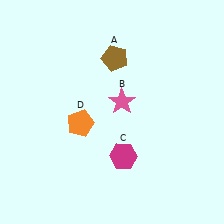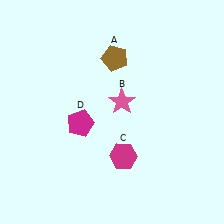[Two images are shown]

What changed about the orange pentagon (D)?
In Image 1, D is orange. In Image 2, it changed to magenta.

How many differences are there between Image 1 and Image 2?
There is 1 difference between the two images.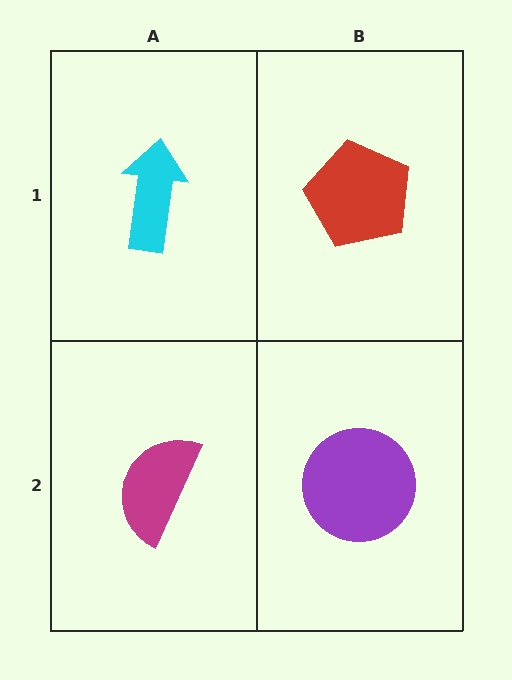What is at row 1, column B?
A red pentagon.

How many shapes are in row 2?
2 shapes.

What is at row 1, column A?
A cyan arrow.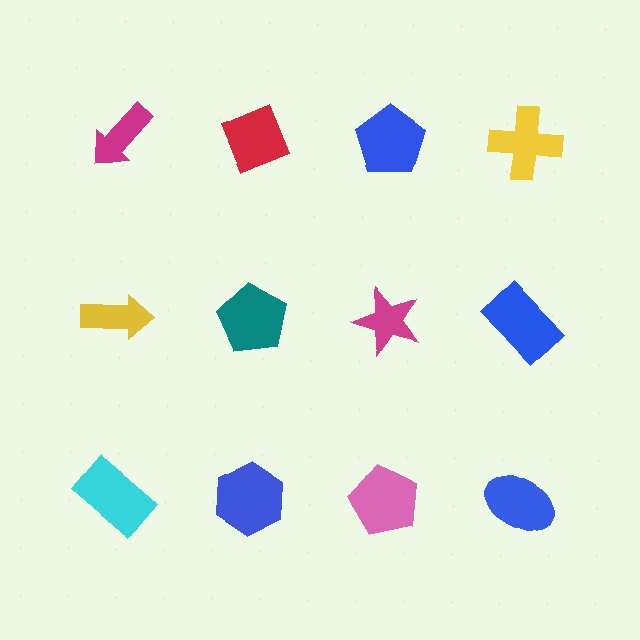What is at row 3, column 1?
A cyan rectangle.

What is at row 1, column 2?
A red diamond.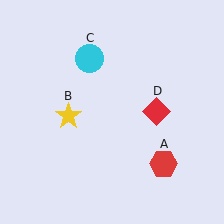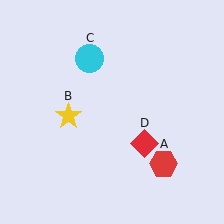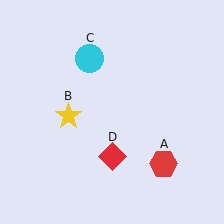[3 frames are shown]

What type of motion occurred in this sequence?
The red diamond (object D) rotated clockwise around the center of the scene.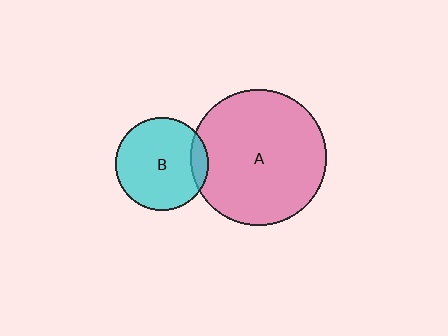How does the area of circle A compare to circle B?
Approximately 2.1 times.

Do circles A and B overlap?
Yes.